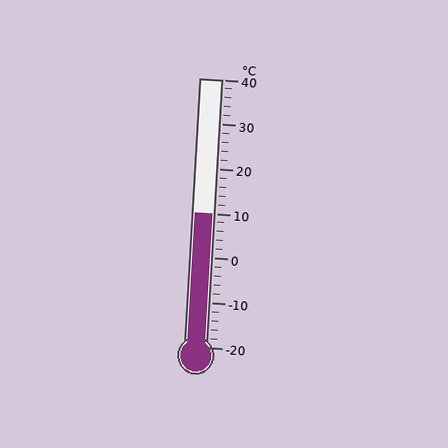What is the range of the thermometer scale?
The thermometer scale ranges from -20°C to 40°C.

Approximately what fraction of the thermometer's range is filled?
The thermometer is filled to approximately 50% of its range.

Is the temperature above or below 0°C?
The temperature is above 0°C.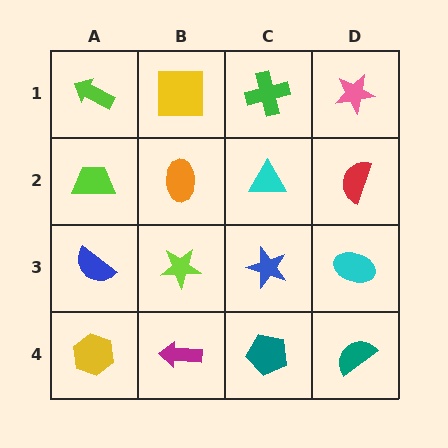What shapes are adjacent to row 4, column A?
A blue semicircle (row 3, column A), a magenta arrow (row 4, column B).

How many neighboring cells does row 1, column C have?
3.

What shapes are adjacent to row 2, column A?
A lime arrow (row 1, column A), a blue semicircle (row 3, column A), an orange ellipse (row 2, column B).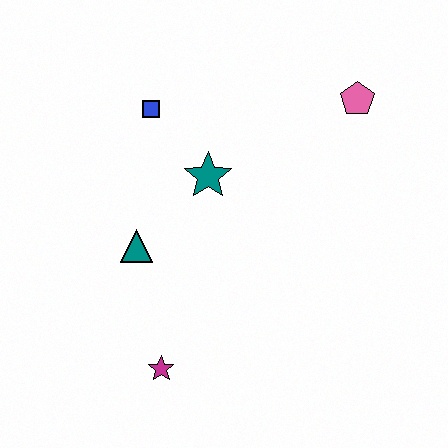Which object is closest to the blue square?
The teal star is closest to the blue square.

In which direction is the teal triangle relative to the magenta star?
The teal triangle is above the magenta star.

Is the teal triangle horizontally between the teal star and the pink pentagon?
No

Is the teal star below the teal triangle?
No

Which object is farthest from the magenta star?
The pink pentagon is farthest from the magenta star.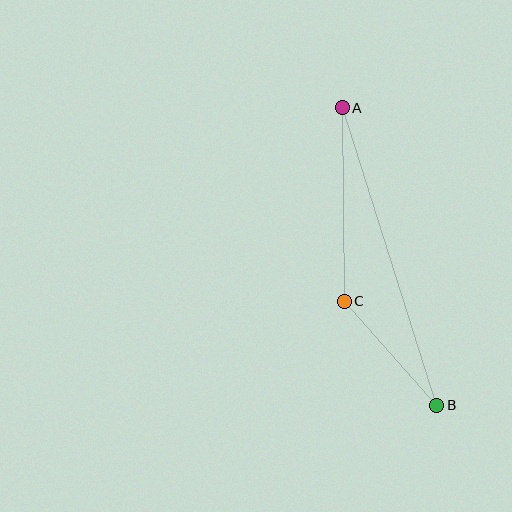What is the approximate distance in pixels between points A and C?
The distance between A and C is approximately 193 pixels.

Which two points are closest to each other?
Points B and C are closest to each other.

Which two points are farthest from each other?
Points A and B are farthest from each other.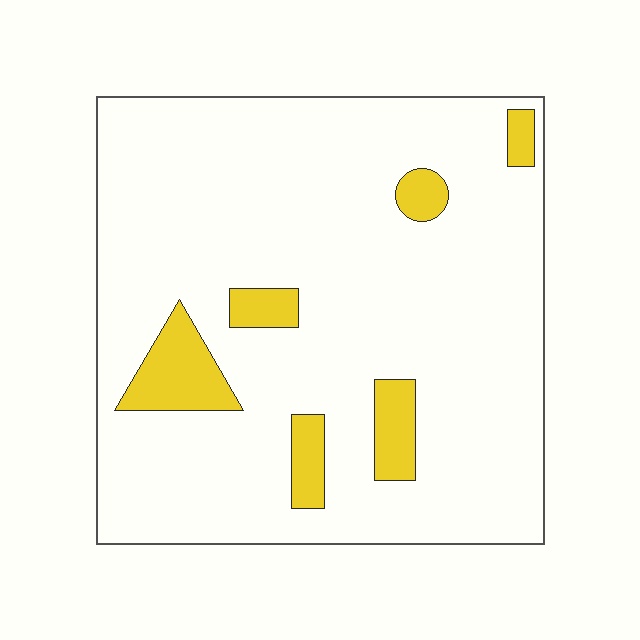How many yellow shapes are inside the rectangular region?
6.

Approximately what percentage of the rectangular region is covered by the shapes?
Approximately 10%.